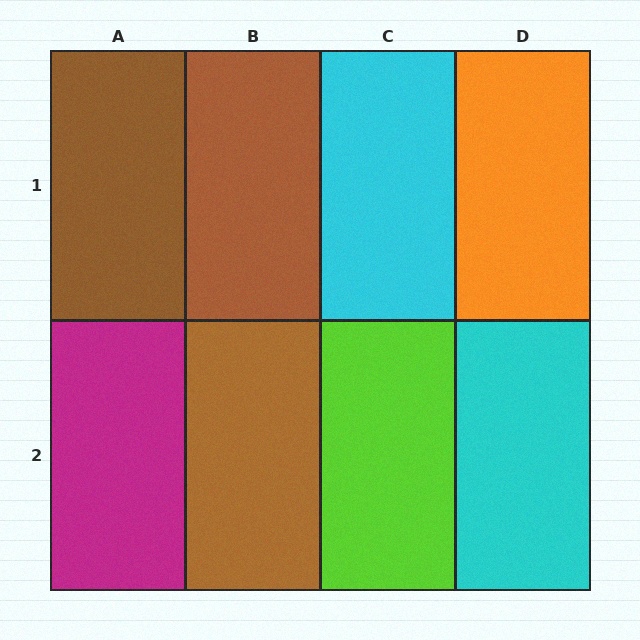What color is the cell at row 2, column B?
Brown.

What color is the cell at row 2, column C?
Lime.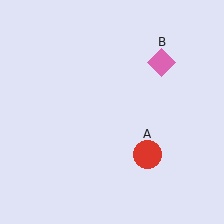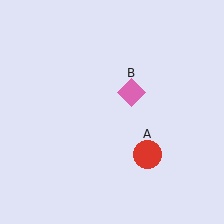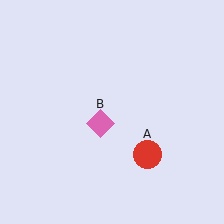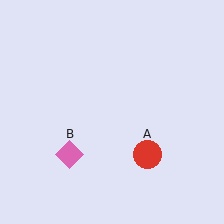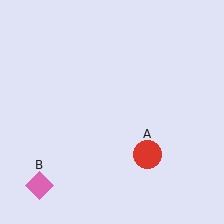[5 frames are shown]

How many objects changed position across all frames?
1 object changed position: pink diamond (object B).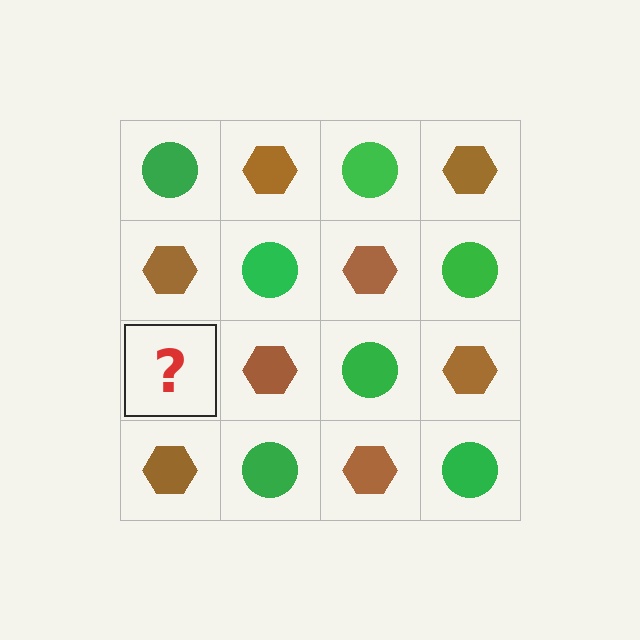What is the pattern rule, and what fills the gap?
The rule is that it alternates green circle and brown hexagon in a checkerboard pattern. The gap should be filled with a green circle.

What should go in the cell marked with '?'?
The missing cell should contain a green circle.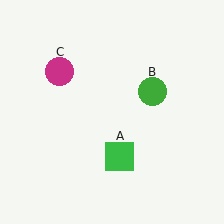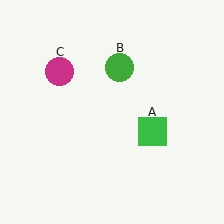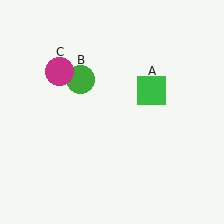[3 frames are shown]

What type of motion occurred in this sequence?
The green square (object A), green circle (object B) rotated counterclockwise around the center of the scene.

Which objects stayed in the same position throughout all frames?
Magenta circle (object C) remained stationary.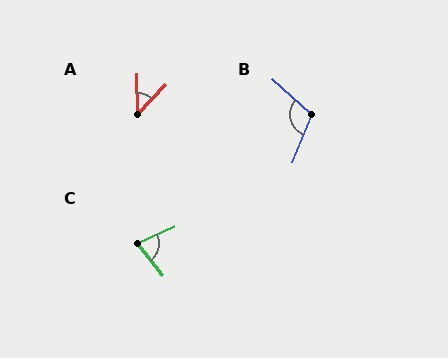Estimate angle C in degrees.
Approximately 75 degrees.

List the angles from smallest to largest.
A (45°), C (75°), B (110°).